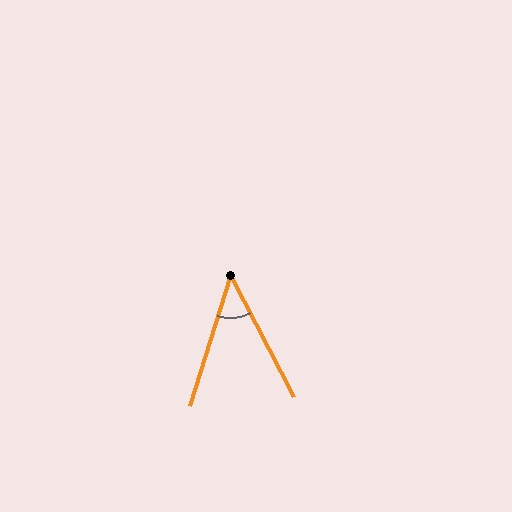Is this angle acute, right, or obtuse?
It is acute.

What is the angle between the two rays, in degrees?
Approximately 45 degrees.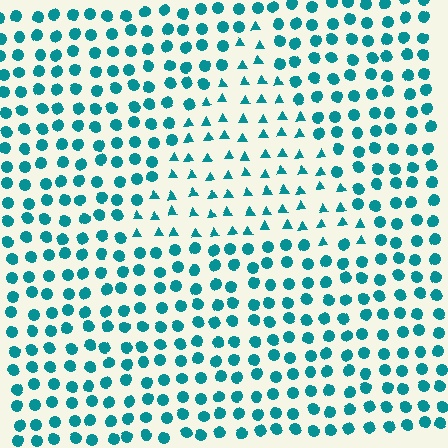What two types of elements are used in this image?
The image uses triangles inside the triangle region and circles outside it.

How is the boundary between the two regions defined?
The boundary is defined by a change in element shape: triangles inside vs. circles outside. All elements share the same color and spacing.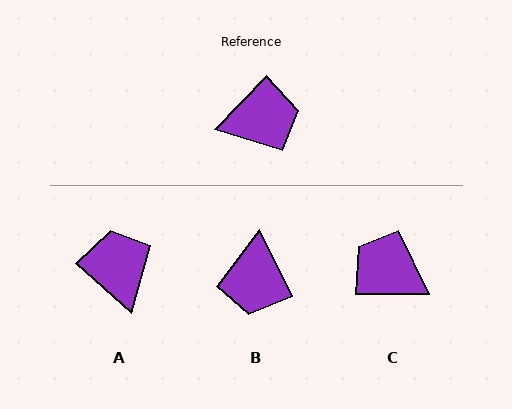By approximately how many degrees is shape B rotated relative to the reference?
Approximately 110 degrees clockwise.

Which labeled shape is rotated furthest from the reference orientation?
C, about 134 degrees away.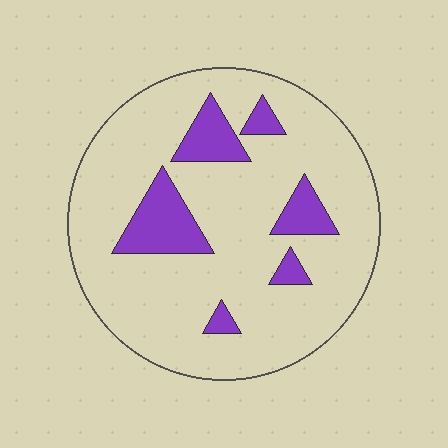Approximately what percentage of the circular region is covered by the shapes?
Approximately 15%.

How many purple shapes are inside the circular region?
6.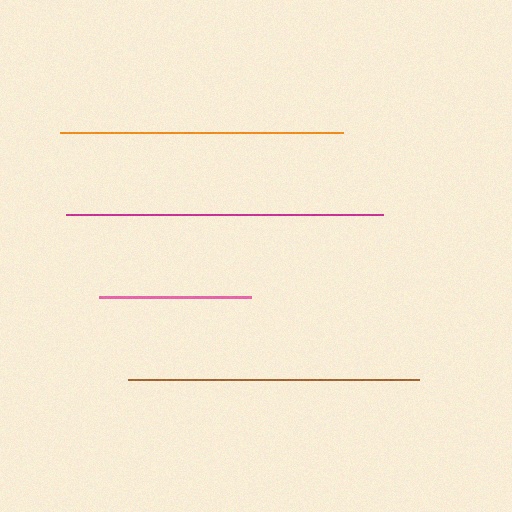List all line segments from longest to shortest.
From longest to shortest: magenta, brown, orange, pink.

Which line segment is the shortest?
The pink line is the shortest at approximately 152 pixels.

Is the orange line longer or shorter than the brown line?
The brown line is longer than the orange line.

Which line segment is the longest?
The magenta line is the longest at approximately 317 pixels.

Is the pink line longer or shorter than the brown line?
The brown line is longer than the pink line.